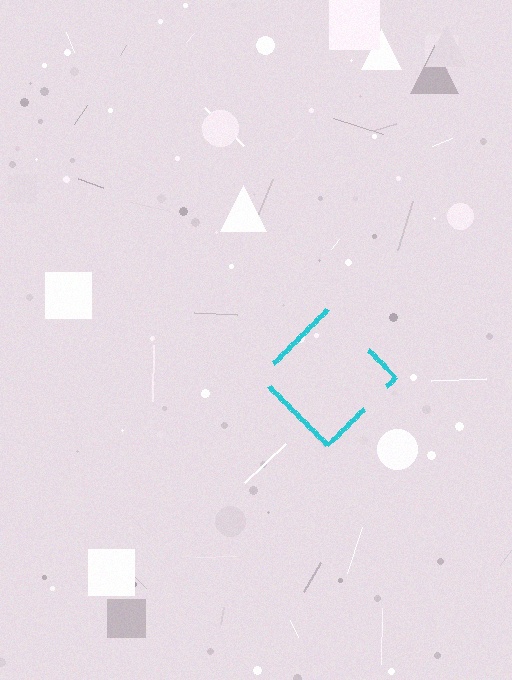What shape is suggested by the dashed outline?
The dashed outline suggests a diamond.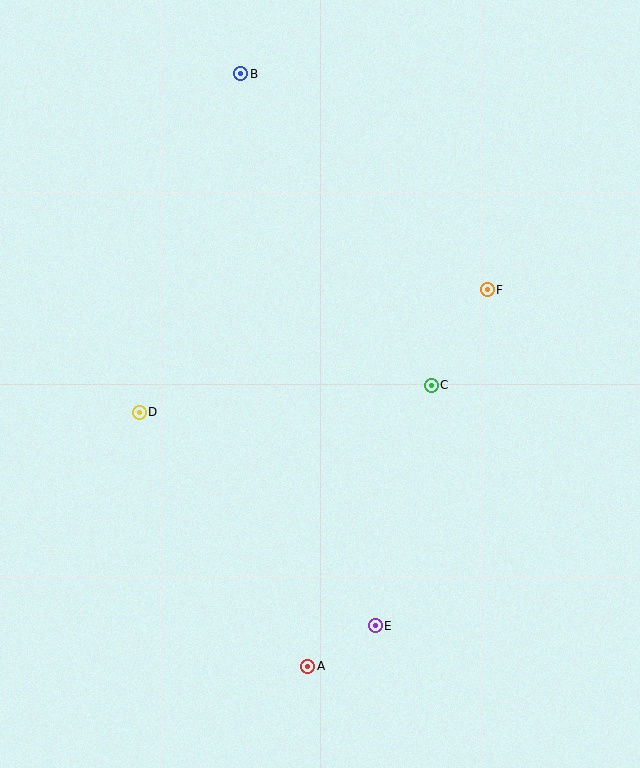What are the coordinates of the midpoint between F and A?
The midpoint between F and A is at (397, 478).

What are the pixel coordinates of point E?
Point E is at (375, 626).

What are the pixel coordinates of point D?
Point D is at (139, 412).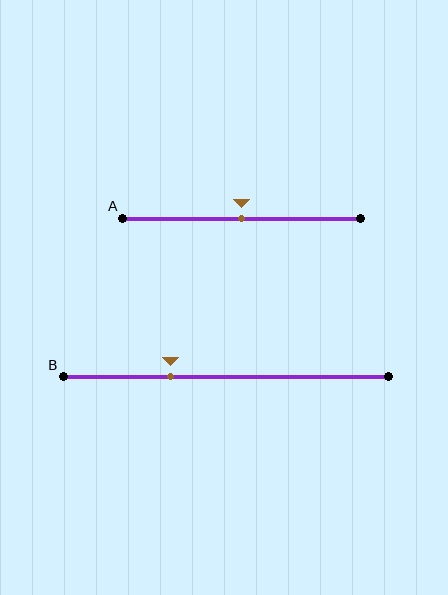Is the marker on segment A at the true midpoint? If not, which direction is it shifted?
Yes, the marker on segment A is at the true midpoint.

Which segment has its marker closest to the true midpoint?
Segment A has its marker closest to the true midpoint.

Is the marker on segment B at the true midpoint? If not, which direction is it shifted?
No, the marker on segment B is shifted to the left by about 17% of the segment length.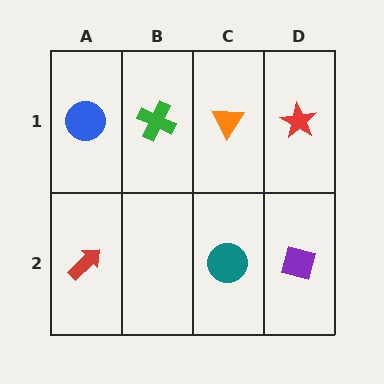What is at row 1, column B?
A green cross.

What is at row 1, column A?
A blue circle.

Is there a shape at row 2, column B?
No, that cell is empty.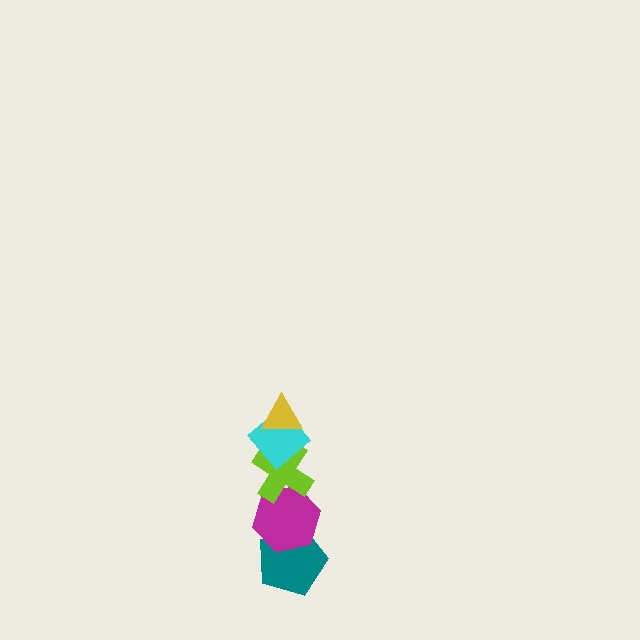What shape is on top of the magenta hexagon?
The lime cross is on top of the magenta hexagon.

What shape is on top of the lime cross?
The cyan diamond is on top of the lime cross.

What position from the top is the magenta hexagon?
The magenta hexagon is 4th from the top.